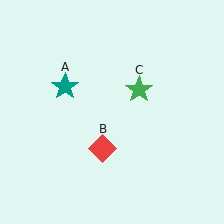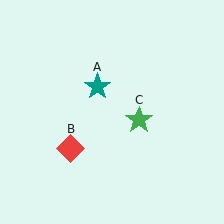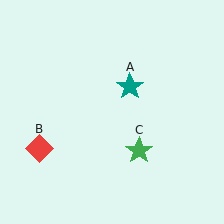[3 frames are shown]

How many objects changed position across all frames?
3 objects changed position: teal star (object A), red diamond (object B), green star (object C).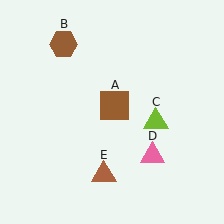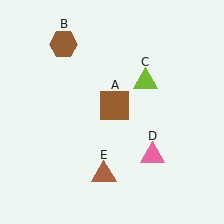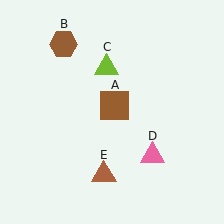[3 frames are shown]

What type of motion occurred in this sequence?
The lime triangle (object C) rotated counterclockwise around the center of the scene.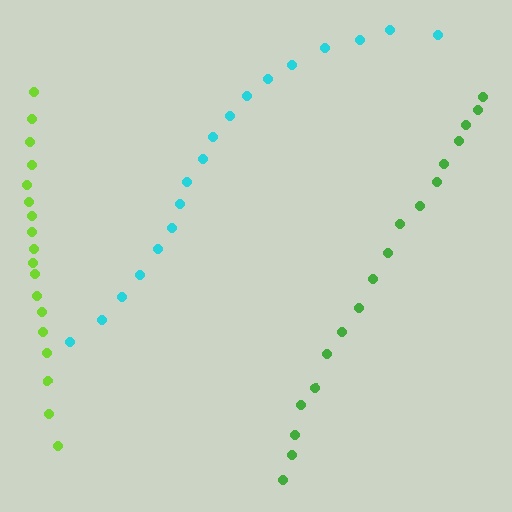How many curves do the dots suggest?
There are 3 distinct paths.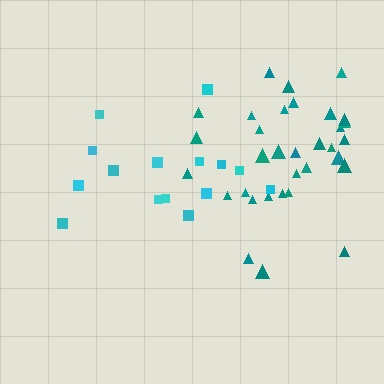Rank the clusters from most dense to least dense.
teal, cyan.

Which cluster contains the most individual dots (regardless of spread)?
Teal (33).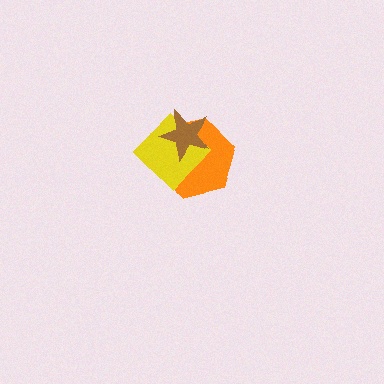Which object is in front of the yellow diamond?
The brown star is in front of the yellow diamond.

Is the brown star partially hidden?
No, no other shape covers it.